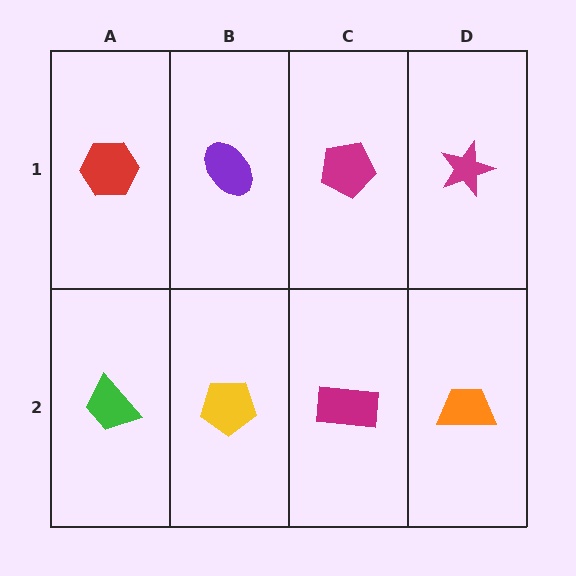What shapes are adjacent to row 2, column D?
A magenta star (row 1, column D), a magenta rectangle (row 2, column C).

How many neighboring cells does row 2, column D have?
2.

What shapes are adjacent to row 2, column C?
A magenta pentagon (row 1, column C), a yellow pentagon (row 2, column B), an orange trapezoid (row 2, column D).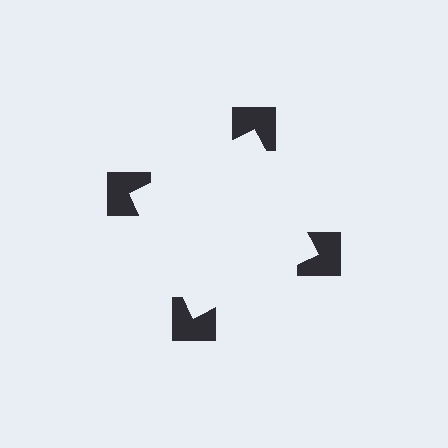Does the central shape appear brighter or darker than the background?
It typically appears slightly brighter than the background, even though no actual brightness change is drawn.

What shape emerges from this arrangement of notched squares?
An illusory square — its edges are inferred from the aligned wedge cuts in the notched squares, not physically drawn.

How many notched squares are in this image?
There are 4 — one at each vertex of the illusory square.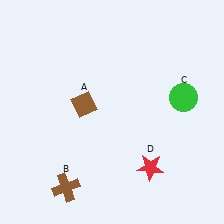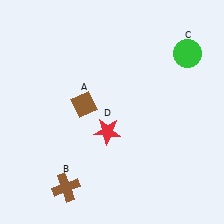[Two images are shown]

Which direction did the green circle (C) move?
The green circle (C) moved up.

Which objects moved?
The objects that moved are: the green circle (C), the red star (D).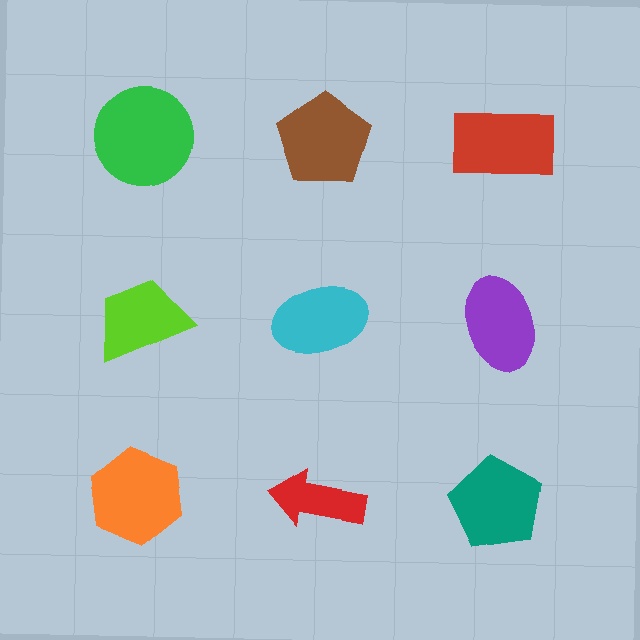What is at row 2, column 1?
A lime trapezoid.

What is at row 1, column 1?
A green circle.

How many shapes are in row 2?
3 shapes.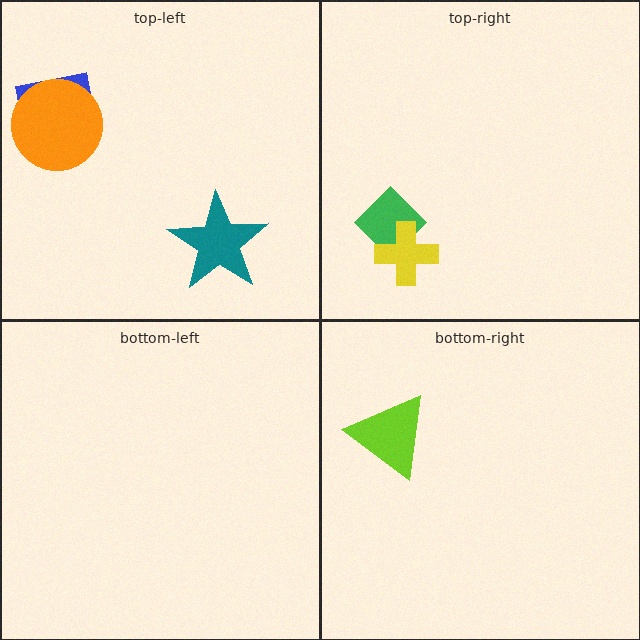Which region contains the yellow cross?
The top-right region.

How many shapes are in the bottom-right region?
1.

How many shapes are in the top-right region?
2.